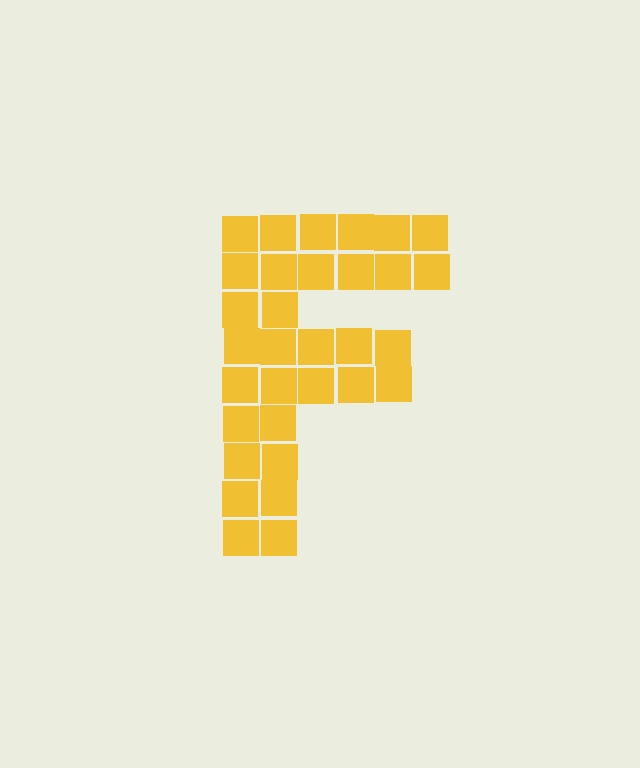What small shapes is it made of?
It is made of small squares.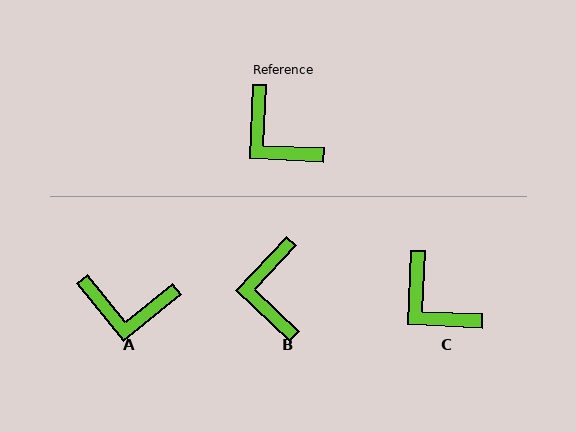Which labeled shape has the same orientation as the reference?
C.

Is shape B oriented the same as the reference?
No, it is off by about 41 degrees.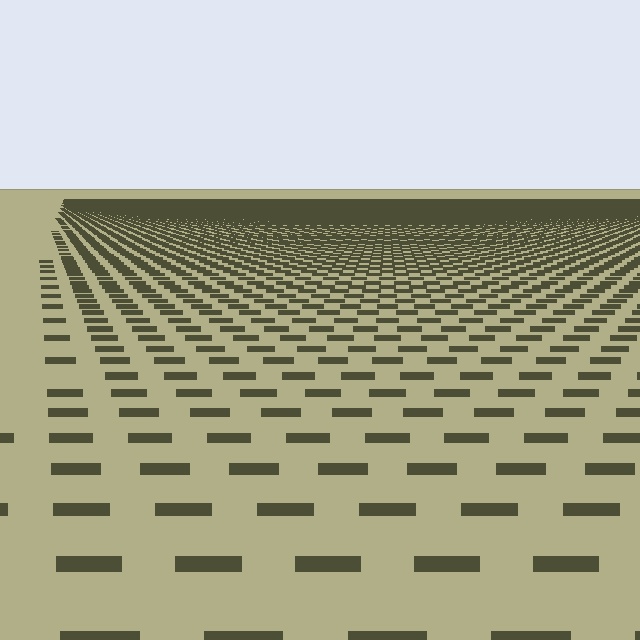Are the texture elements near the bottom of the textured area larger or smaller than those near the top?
Larger. Near the bottom, elements are closer to the viewer and appear at a bigger on-screen size.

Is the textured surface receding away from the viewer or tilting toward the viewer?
The surface is receding away from the viewer. Texture elements get smaller and denser toward the top.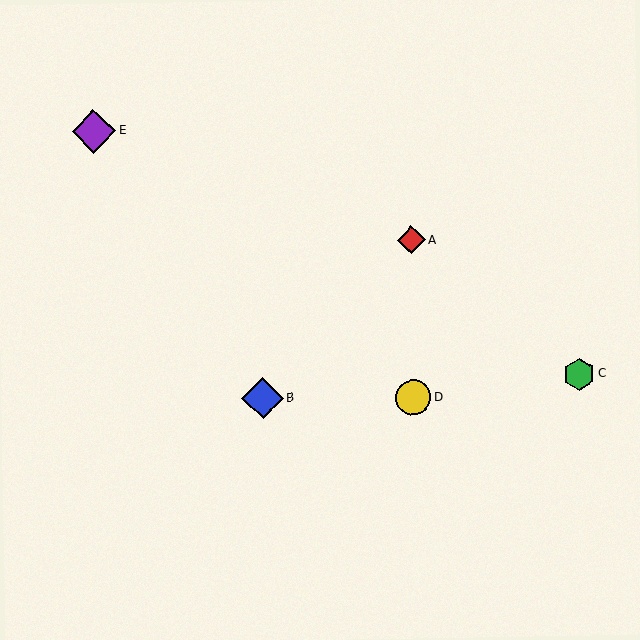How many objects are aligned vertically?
2 objects (A, D) are aligned vertically.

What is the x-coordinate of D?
Object D is at x≈414.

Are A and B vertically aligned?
No, A is at x≈411 and B is at x≈263.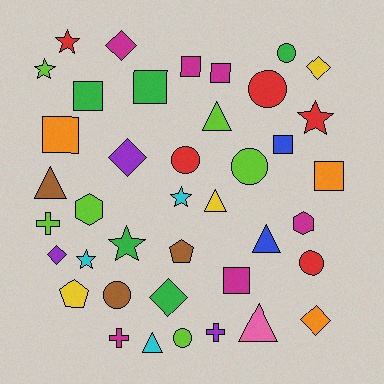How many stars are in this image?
There are 6 stars.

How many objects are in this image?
There are 40 objects.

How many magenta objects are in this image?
There are 6 magenta objects.